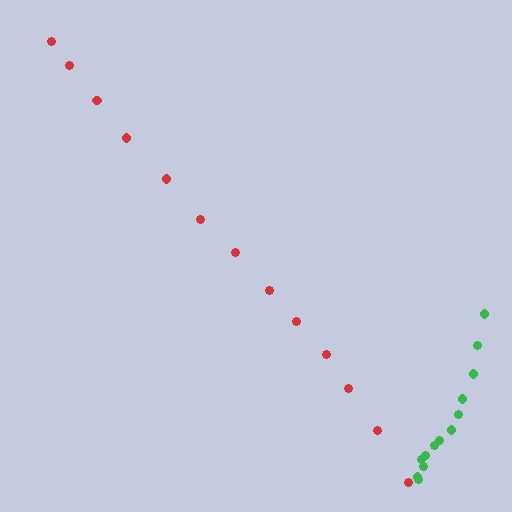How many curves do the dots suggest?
There are 2 distinct paths.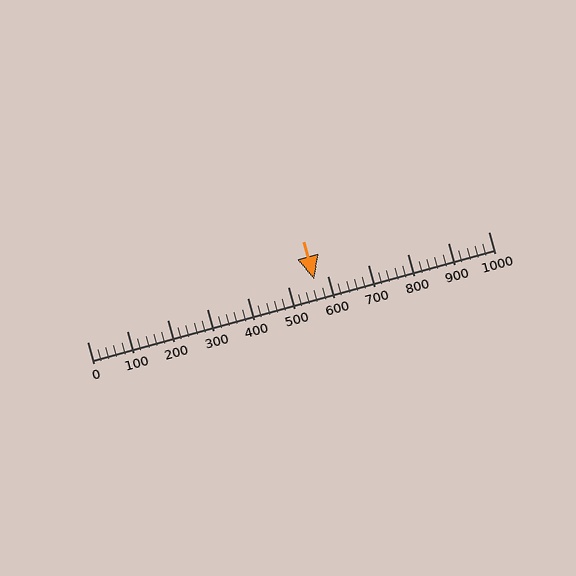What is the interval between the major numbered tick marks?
The major tick marks are spaced 100 units apart.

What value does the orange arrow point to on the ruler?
The orange arrow points to approximately 566.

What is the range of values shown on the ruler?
The ruler shows values from 0 to 1000.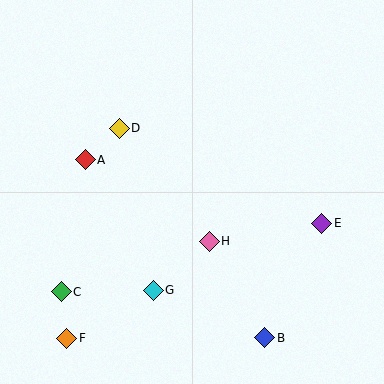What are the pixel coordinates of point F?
Point F is at (67, 339).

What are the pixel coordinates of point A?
Point A is at (85, 160).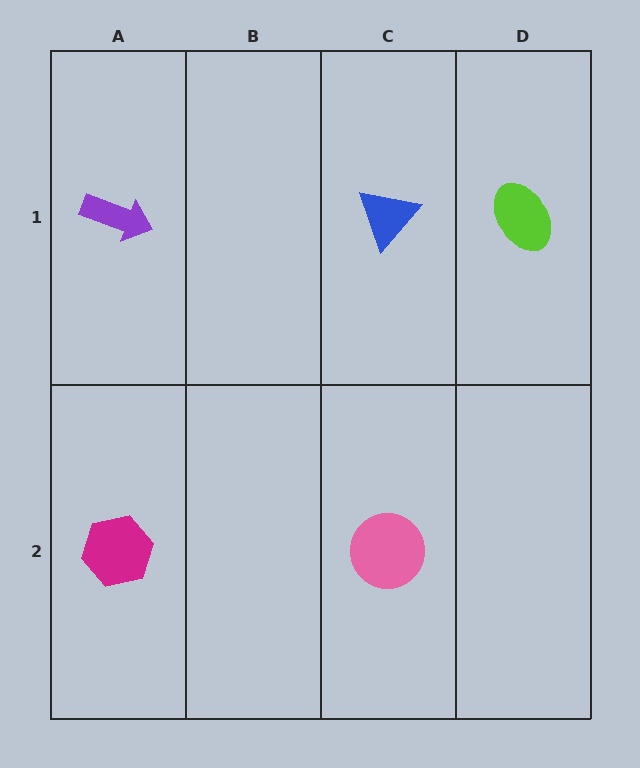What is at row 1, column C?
A blue triangle.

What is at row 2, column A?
A magenta hexagon.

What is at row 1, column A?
A purple arrow.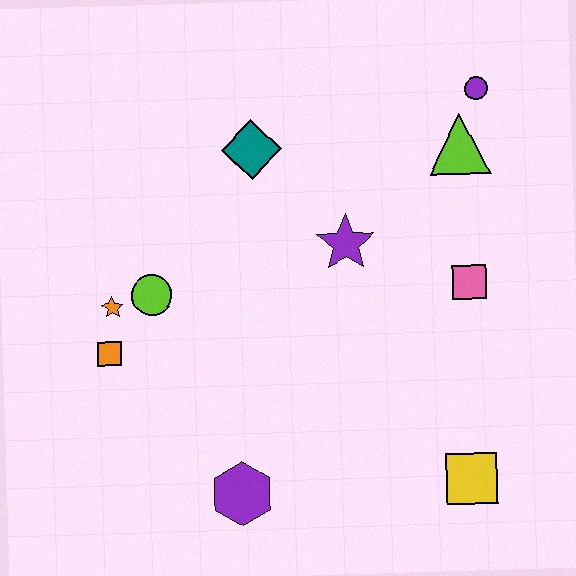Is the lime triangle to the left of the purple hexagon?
No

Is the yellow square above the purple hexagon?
Yes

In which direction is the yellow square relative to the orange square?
The yellow square is to the right of the orange square.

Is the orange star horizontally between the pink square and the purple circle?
No